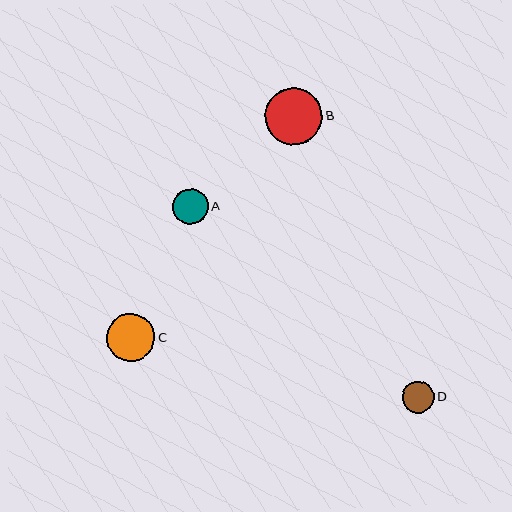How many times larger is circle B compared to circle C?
Circle B is approximately 1.2 times the size of circle C.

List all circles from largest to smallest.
From largest to smallest: B, C, A, D.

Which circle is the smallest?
Circle D is the smallest with a size of approximately 32 pixels.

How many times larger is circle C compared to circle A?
Circle C is approximately 1.4 times the size of circle A.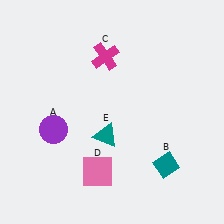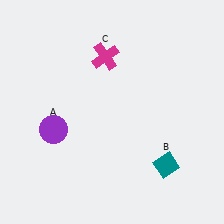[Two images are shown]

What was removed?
The teal triangle (E), the pink square (D) were removed in Image 2.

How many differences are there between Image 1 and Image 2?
There are 2 differences between the two images.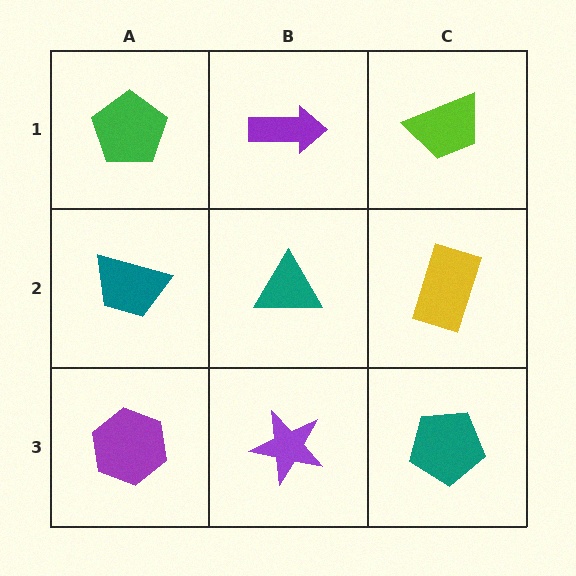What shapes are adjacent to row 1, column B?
A teal triangle (row 2, column B), a green pentagon (row 1, column A), a lime trapezoid (row 1, column C).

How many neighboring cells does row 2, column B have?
4.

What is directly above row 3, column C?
A yellow rectangle.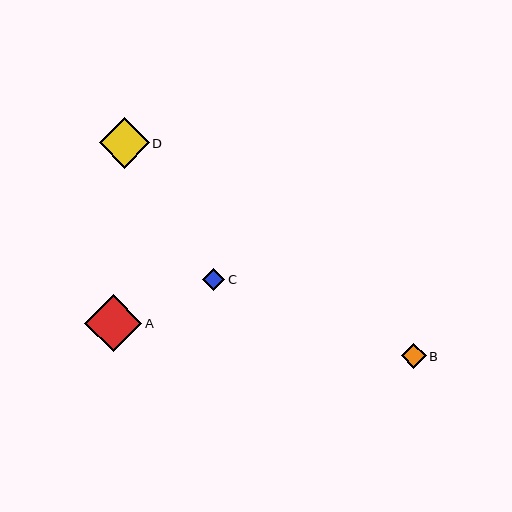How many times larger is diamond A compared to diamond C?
Diamond A is approximately 2.6 times the size of diamond C.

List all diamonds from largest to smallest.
From largest to smallest: A, D, B, C.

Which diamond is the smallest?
Diamond C is the smallest with a size of approximately 22 pixels.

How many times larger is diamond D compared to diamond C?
Diamond D is approximately 2.3 times the size of diamond C.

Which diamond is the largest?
Diamond A is the largest with a size of approximately 57 pixels.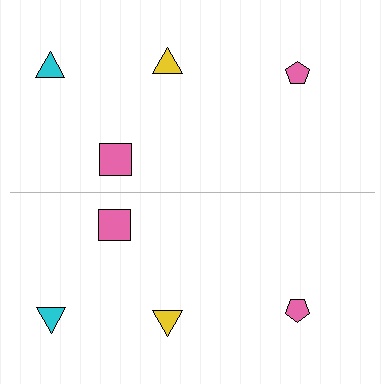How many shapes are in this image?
There are 8 shapes in this image.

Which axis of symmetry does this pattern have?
The pattern has a horizontal axis of symmetry running through the center of the image.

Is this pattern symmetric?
Yes, this pattern has bilateral (reflection) symmetry.